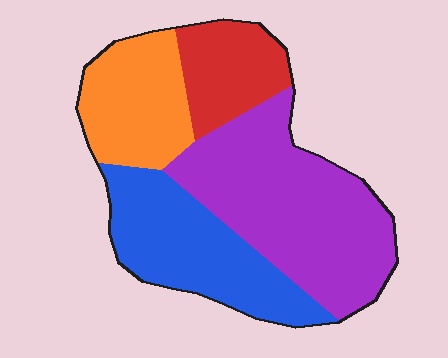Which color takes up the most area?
Purple, at roughly 40%.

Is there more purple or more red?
Purple.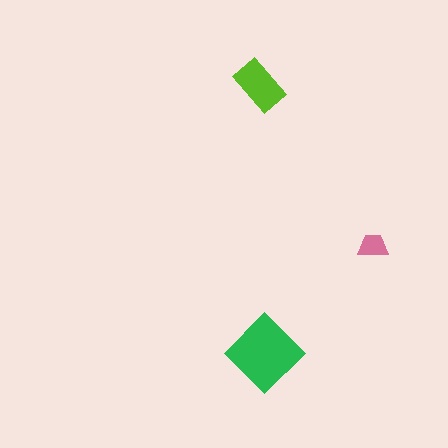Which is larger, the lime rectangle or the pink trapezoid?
The lime rectangle.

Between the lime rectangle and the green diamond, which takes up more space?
The green diamond.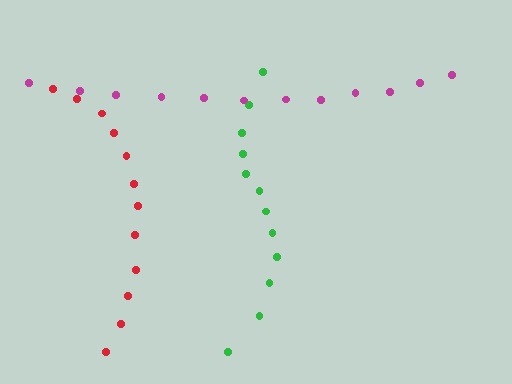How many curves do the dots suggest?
There are 3 distinct paths.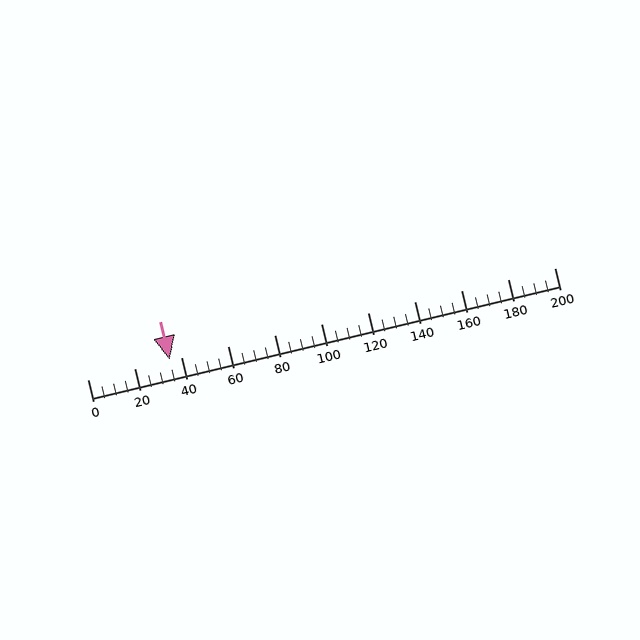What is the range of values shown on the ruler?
The ruler shows values from 0 to 200.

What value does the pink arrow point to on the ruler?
The pink arrow points to approximately 35.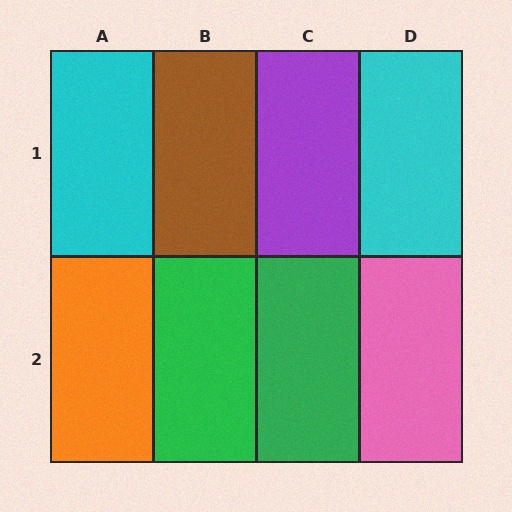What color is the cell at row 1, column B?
Brown.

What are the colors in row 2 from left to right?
Orange, green, green, pink.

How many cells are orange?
1 cell is orange.